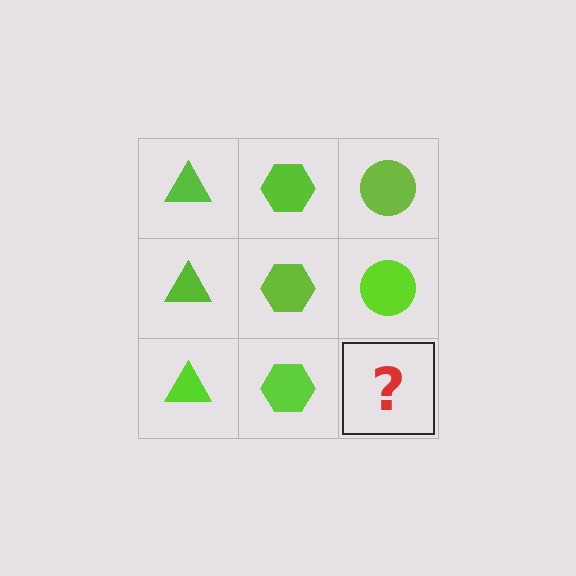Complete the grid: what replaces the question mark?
The question mark should be replaced with a lime circle.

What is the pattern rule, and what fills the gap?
The rule is that each column has a consistent shape. The gap should be filled with a lime circle.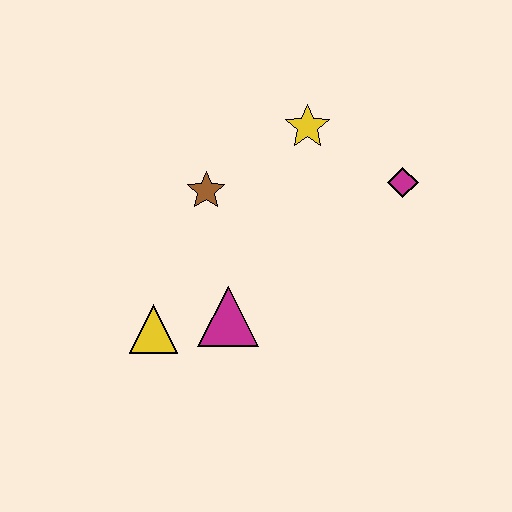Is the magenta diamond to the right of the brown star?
Yes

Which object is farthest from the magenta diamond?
The yellow triangle is farthest from the magenta diamond.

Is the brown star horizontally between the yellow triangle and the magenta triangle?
Yes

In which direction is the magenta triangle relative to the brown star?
The magenta triangle is below the brown star.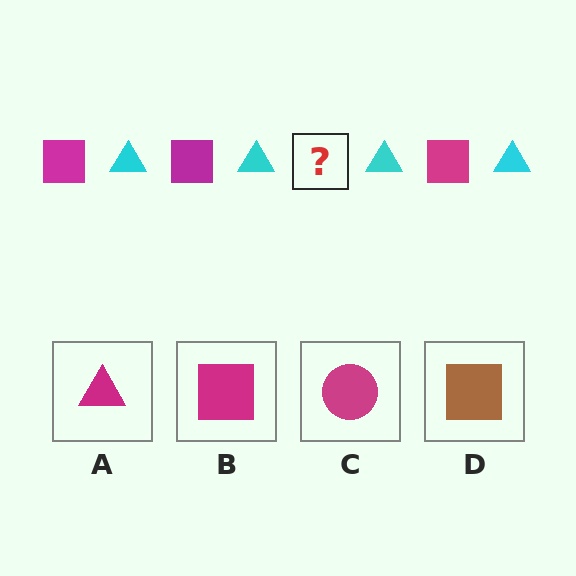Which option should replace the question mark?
Option B.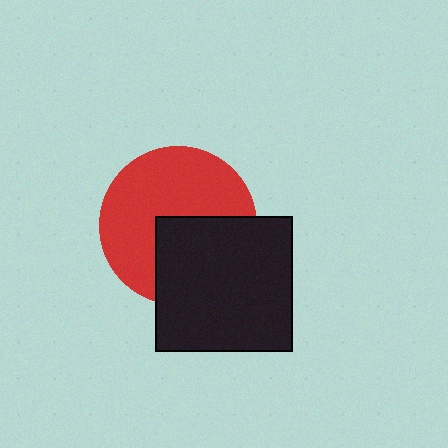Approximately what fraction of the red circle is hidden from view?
Roughly 39% of the red circle is hidden behind the black rectangle.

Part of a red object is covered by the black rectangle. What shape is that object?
It is a circle.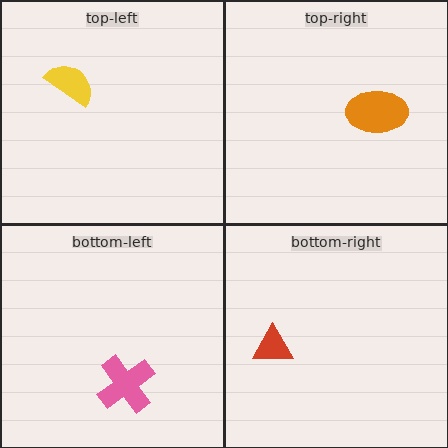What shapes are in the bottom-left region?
The pink cross.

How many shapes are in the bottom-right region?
1.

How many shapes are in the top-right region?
1.